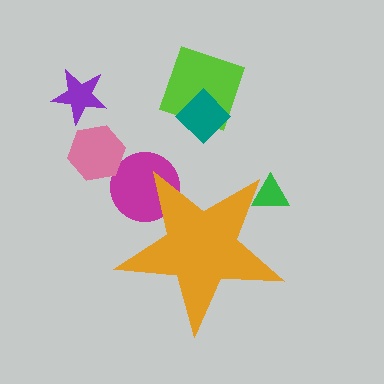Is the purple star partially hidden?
No, the purple star is fully visible.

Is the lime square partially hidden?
No, the lime square is fully visible.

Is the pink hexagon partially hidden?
No, the pink hexagon is fully visible.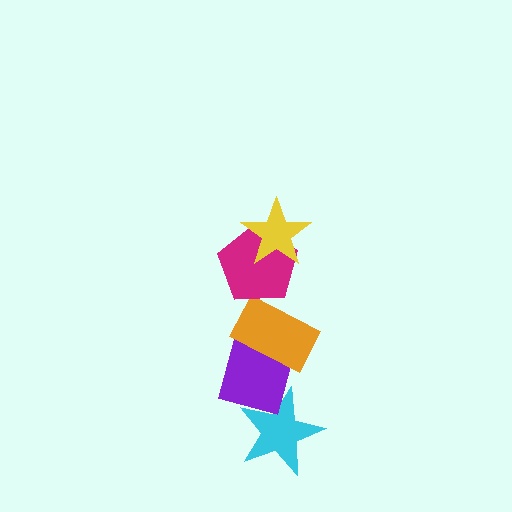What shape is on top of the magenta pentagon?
The yellow star is on top of the magenta pentagon.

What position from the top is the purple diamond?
The purple diamond is 4th from the top.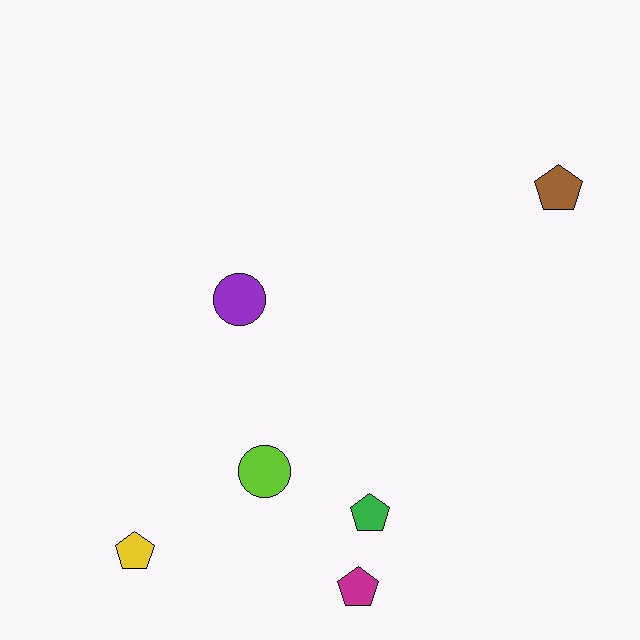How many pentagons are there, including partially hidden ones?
There are 4 pentagons.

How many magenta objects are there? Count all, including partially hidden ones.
There is 1 magenta object.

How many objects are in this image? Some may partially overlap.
There are 6 objects.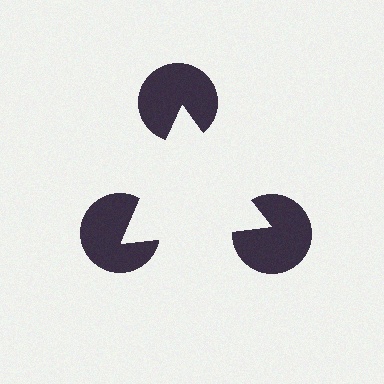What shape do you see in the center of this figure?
An illusory triangle — its edges are inferred from the aligned wedge cuts in the pac-man discs, not physically drawn.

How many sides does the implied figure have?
3 sides.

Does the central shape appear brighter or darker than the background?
It typically appears slightly brighter than the background, even though no actual brightness change is drawn.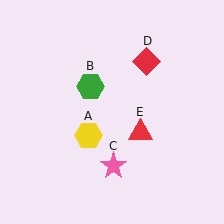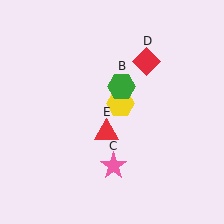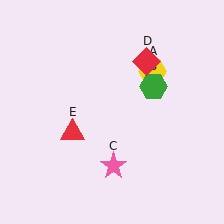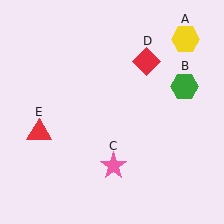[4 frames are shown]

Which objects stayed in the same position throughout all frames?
Pink star (object C) and red diamond (object D) remained stationary.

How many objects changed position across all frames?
3 objects changed position: yellow hexagon (object A), green hexagon (object B), red triangle (object E).